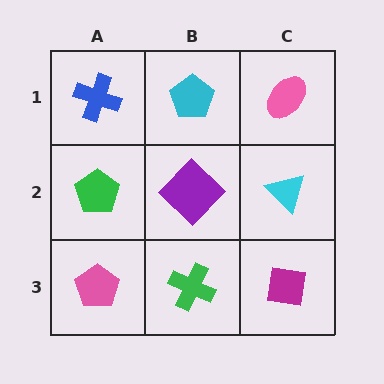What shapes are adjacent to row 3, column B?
A purple diamond (row 2, column B), a pink pentagon (row 3, column A), a magenta square (row 3, column C).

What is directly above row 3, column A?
A green pentagon.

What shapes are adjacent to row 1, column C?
A cyan triangle (row 2, column C), a cyan pentagon (row 1, column B).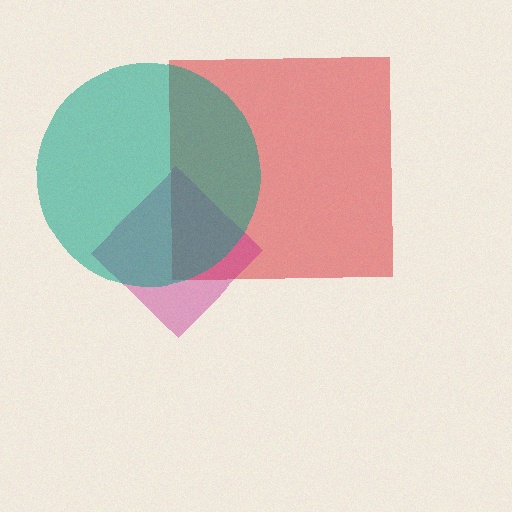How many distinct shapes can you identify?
There are 3 distinct shapes: a red square, a magenta diamond, a teal circle.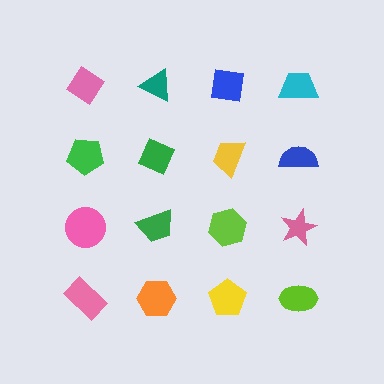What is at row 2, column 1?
A green pentagon.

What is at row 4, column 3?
A yellow pentagon.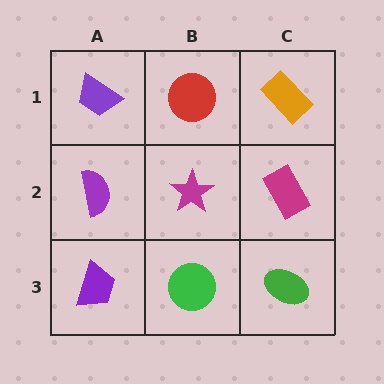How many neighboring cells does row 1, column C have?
2.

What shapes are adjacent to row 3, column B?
A magenta star (row 2, column B), a purple trapezoid (row 3, column A), a green ellipse (row 3, column C).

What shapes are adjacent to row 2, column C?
An orange rectangle (row 1, column C), a green ellipse (row 3, column C), a magenta star (row 2, column B).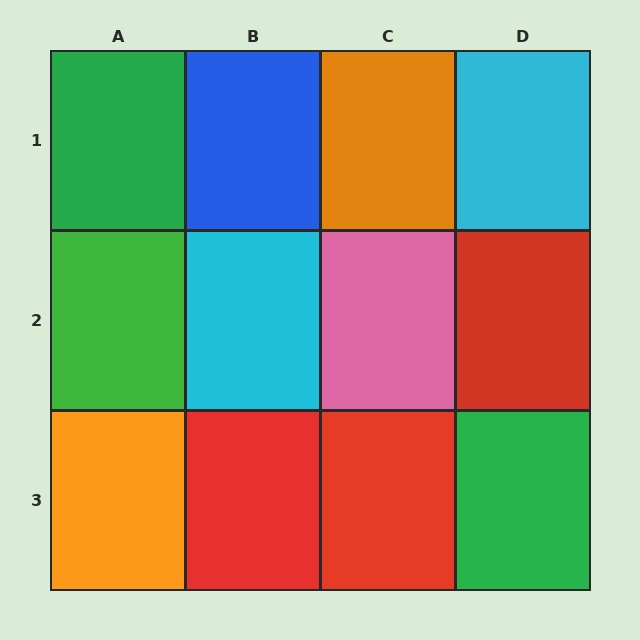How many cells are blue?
1 cell is blue.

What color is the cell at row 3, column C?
Red.